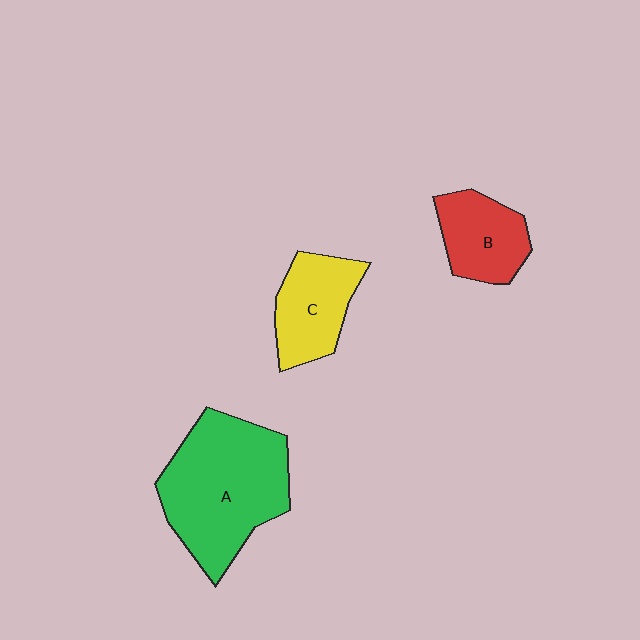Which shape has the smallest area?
Shape B (red).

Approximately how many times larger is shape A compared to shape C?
Approximately 2.0 times.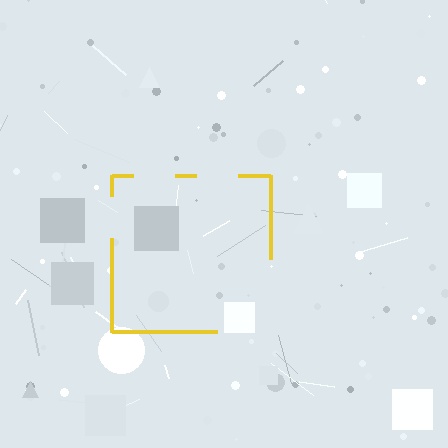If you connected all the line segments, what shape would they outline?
They would outline a square.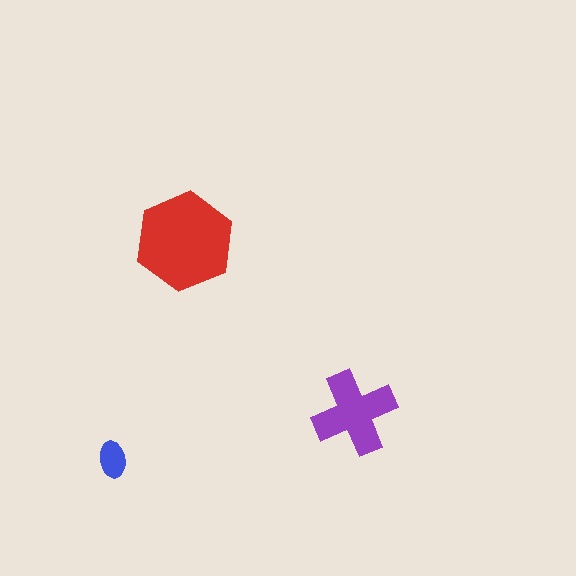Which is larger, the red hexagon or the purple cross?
The red hexagon.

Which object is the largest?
The red hexagon.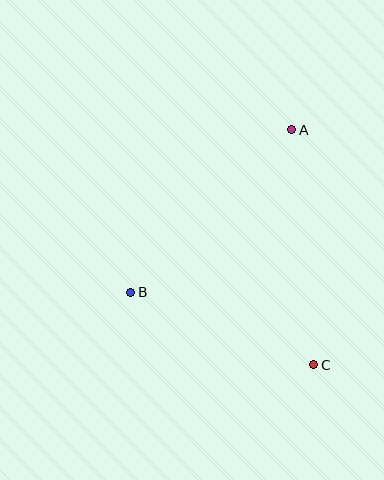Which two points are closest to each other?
Points B and C are closest to each other.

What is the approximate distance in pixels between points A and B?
The distance between A and B is approximately 229 pixels.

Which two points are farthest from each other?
Points A and C are farthest from each other.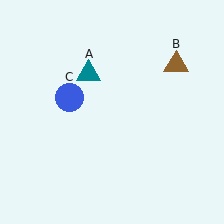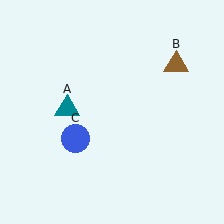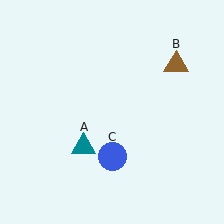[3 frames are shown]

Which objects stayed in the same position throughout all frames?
Brown triangle (object B) remained stationary.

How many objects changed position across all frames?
2 objects changed position: teal triangle (object A), blue circle (object C).